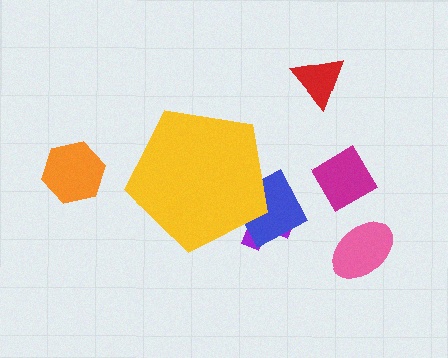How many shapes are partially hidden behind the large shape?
2 shapes are partially hidden.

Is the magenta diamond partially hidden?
No, the magenta diamond is fully visible.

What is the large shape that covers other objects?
A yellow pentagon.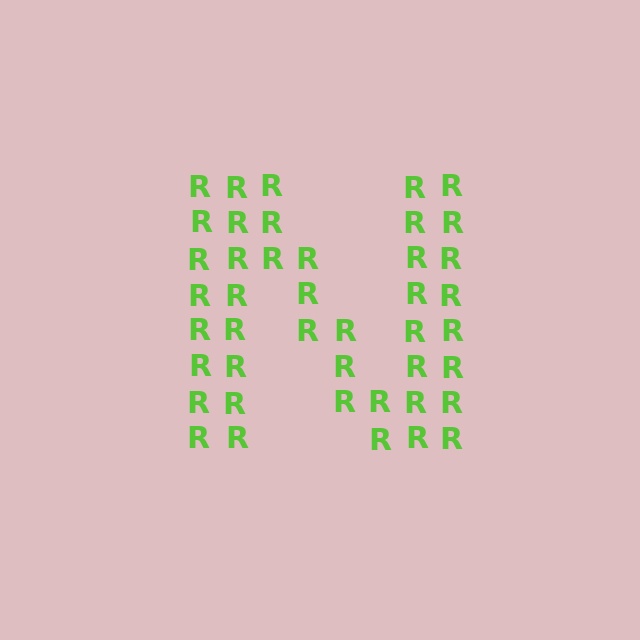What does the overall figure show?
The overall figure shows the letter N.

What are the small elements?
The small elements are letter R's.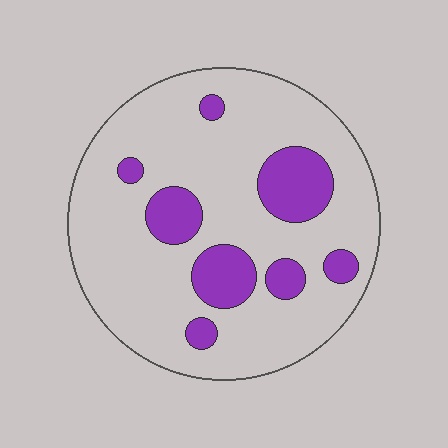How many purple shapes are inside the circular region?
8.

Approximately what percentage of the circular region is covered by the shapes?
Approximately 20%.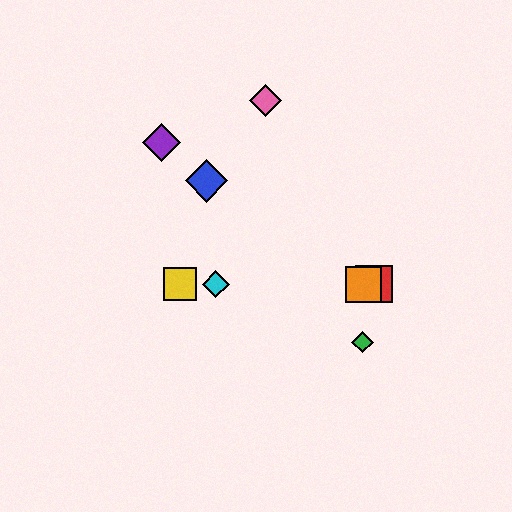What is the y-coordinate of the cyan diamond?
The cyan diamond is at y≈284.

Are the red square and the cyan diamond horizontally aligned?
Yes, both are at y≈284.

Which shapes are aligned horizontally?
The red square, the yellow square, the orange square, the cyan diamond are aligned horizontally.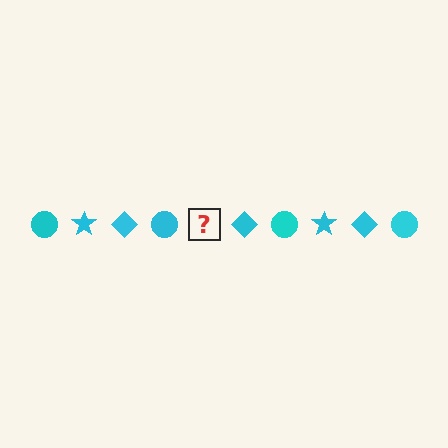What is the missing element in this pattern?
The missing element is a cyan star.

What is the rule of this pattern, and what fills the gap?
The rule is that the pattern cycles through circle, star, diamond shapes in cyan. The gap should be filled with a cyan star.